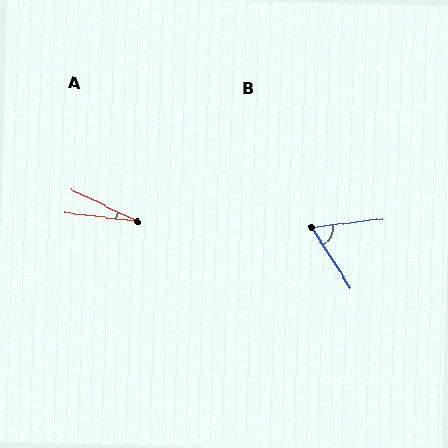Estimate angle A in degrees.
Approximately 19 degrees.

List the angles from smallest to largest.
A (19°), B (64°).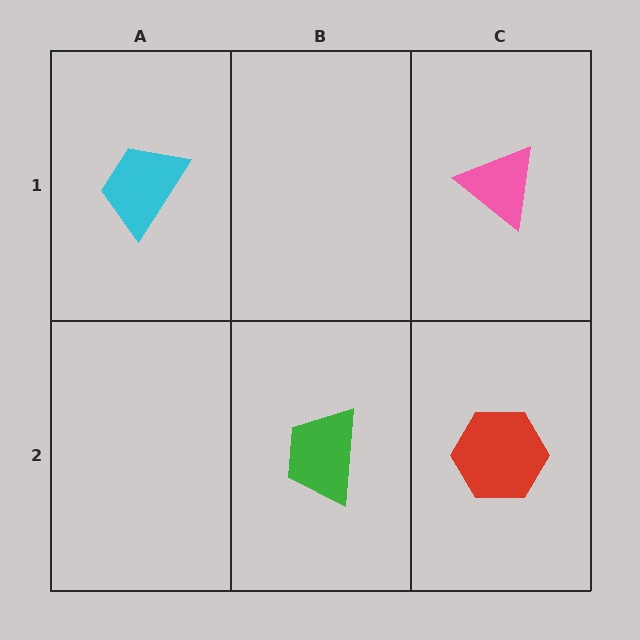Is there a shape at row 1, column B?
No, that cell is empty.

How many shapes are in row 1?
2 shapes.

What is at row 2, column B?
A green trapezoid.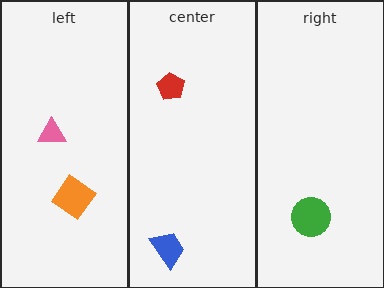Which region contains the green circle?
The right region.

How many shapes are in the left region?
2.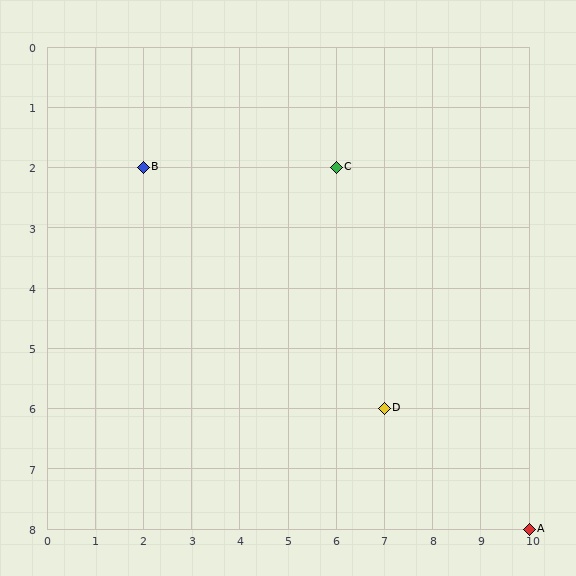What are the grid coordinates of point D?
Point D is at grid coordinates (7, 6).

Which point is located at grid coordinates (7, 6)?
Point D is at (7, 6).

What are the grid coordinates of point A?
Point A is at grid coordinates (10, 8).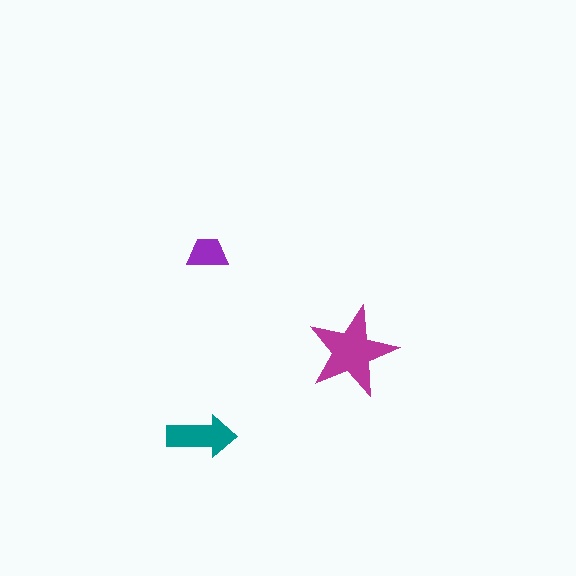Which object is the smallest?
The purple trapezoid.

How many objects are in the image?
There are 3 objects in the image.